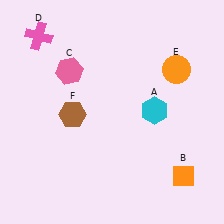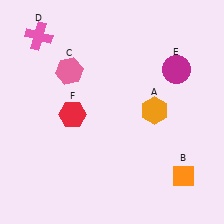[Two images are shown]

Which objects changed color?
A changed from cyan to orange. E changed from orange to magenta. F changed from brown to red.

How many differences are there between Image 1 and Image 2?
There are 3 differences between the two images.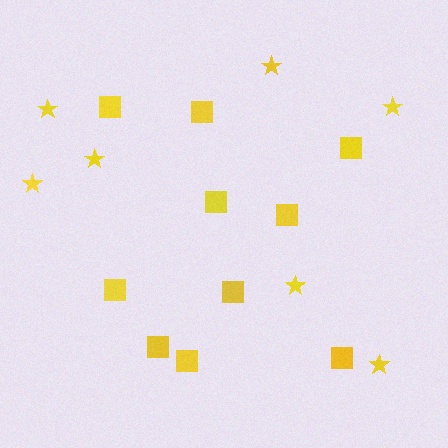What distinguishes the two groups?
There are 2 groups: one group of stars (7) and one group of squares (10).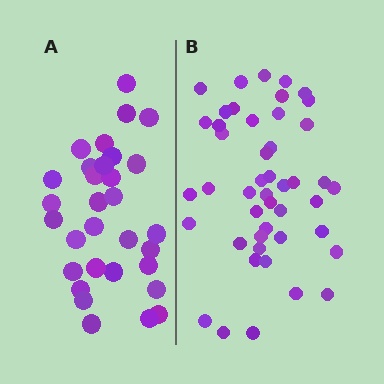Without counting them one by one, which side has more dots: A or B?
Region B (the right region) has more dots.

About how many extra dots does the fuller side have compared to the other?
Region B has approximately 15 more dots than region A.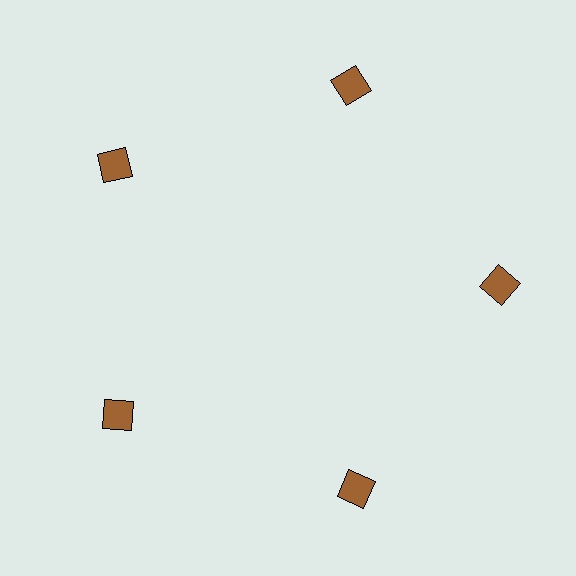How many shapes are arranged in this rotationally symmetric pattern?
There are 5 shapes, arranged in 5 groups of 1.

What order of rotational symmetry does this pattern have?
This pattern has 5-fold rotational symmetry.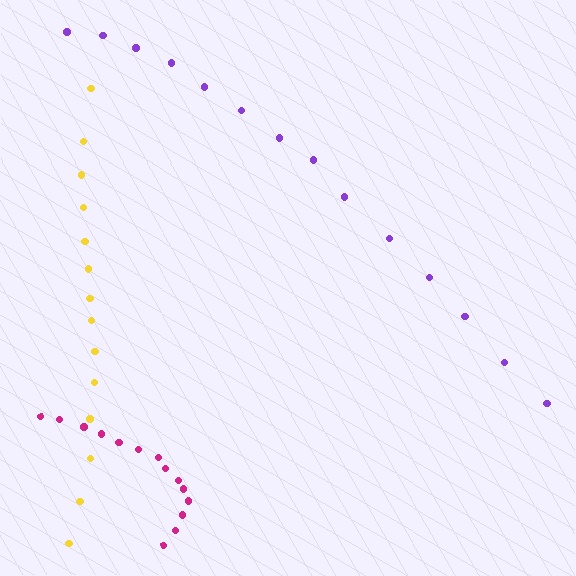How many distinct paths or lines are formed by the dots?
There are 3 distinct paths.